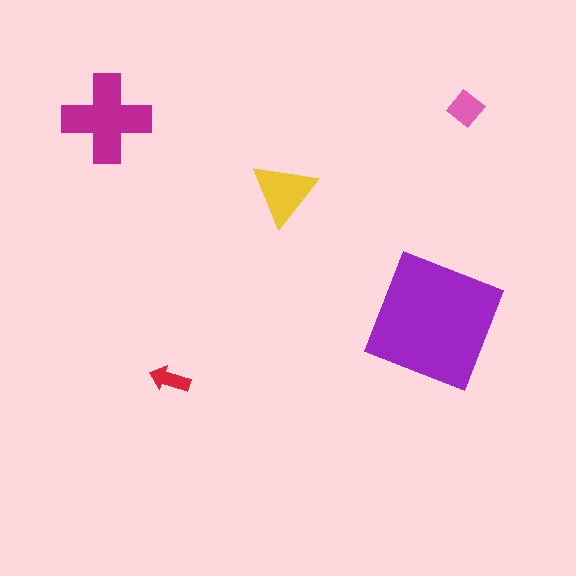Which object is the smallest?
The red arrow.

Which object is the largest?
The purple square.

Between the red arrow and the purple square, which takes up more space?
The purple square.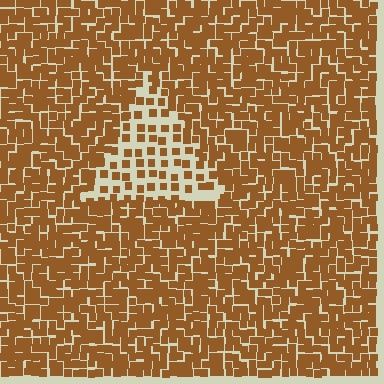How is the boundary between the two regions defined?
The boundary is defined by a change in element density (approximately 2.3x ratio). All elements are the same color, size, and shape.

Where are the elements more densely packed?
The elements are more densely packed outside the triangle boundary.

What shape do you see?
I see a triangle.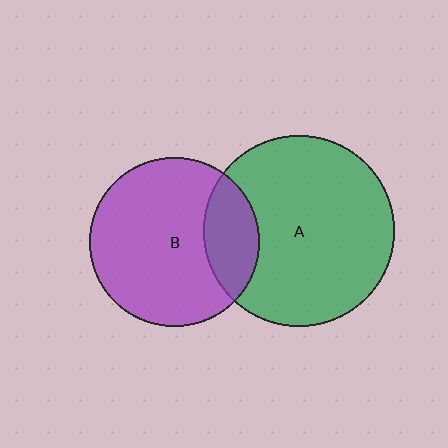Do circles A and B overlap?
Yes.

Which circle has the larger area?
Circle A (green).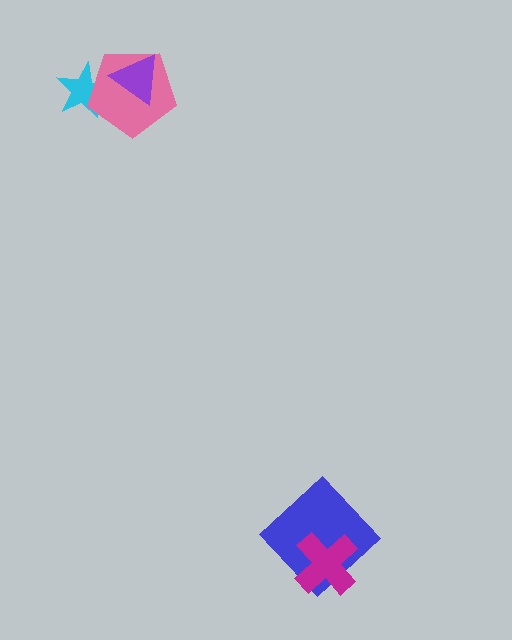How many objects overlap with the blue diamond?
1 object overlaps with the blue diamond.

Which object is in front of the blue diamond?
The magenta cross is in front of the blue diamond.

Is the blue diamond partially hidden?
Yes, it is partially covered by another shape.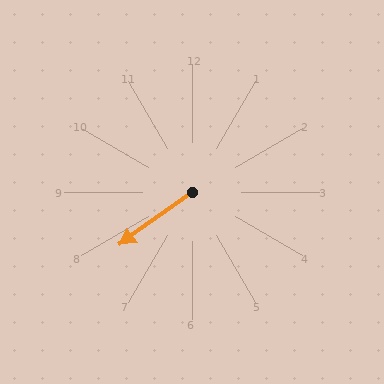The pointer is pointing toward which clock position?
Roughly 8 o'clock.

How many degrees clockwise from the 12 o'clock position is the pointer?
Approximately 234 degrees.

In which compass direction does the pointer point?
Southwest.